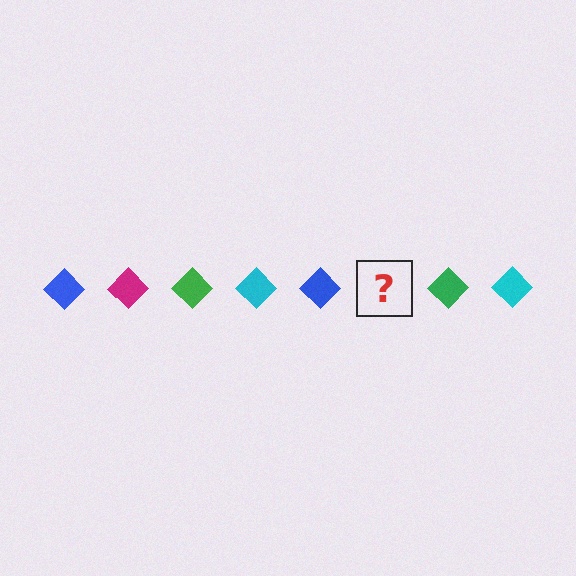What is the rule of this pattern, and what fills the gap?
The rule is that the pattern cycles through blue, magenta, green, cyan diamonds. The gap should be filled with a magenta diamond.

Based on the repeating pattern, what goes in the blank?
The blank should be a magenta diamond.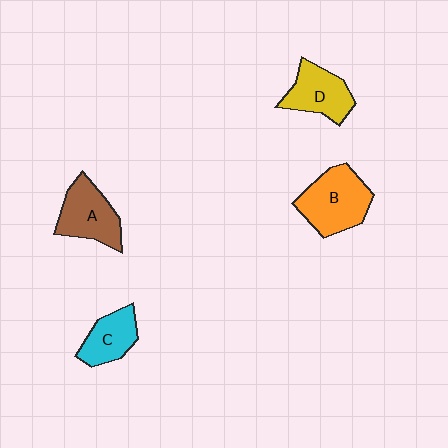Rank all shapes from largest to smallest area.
From largest to smallest: B (orange), A (brown), D (yellow), C (cyan).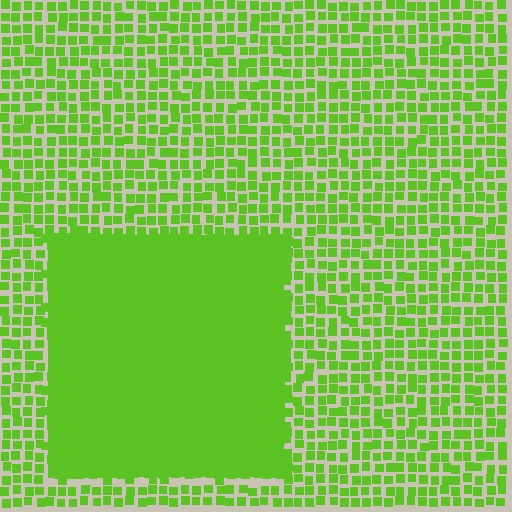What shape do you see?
I see a rectangle.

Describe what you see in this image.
The image contains small lime elements arranged at two different densities. A rectangle-shaped region is visible where the elements are more densely packed than the surrounding area.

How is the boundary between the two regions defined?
The boundary is defined by a change in element density (approximately 2.7x ratio). All elements are the same color, size, and shape.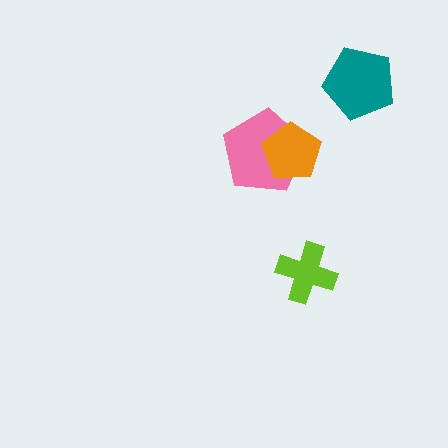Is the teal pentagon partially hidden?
No, no other shape covers it.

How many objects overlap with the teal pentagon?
0 objects overlap with the teal pentagon.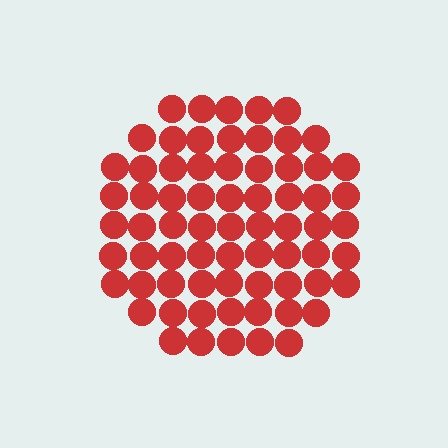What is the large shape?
The large shape is a circle.